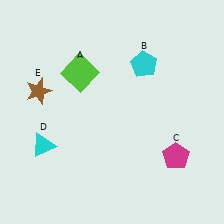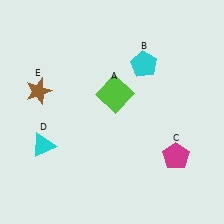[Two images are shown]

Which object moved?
The lime square (A) moved right.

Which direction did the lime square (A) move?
The lime square (A) moved right.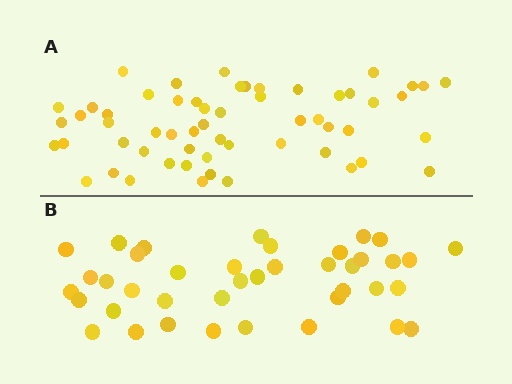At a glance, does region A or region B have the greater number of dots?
Region A (the top region) has more dots.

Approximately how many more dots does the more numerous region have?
Region A has approximately 15 more dots than region B.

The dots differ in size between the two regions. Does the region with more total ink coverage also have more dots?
No. Region B has more total ink coverage because its dots are larger, but region A actually contains more individual dots. Total area can be misleading — the number of items is what matters here.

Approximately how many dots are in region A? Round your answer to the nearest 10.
About 60 dots. (The exact count is 57, which rounds to 60.)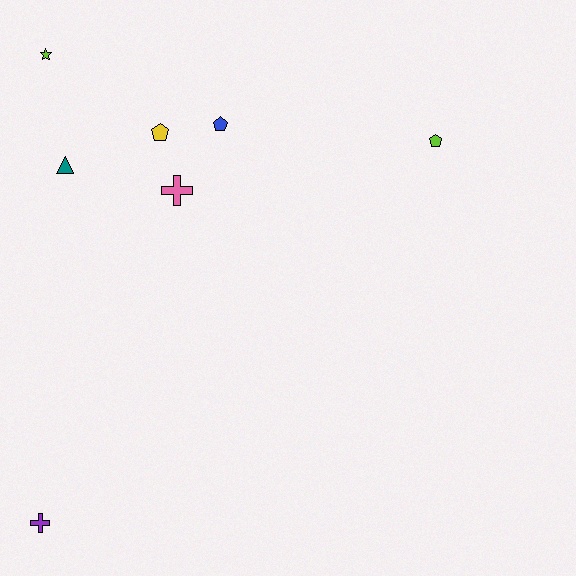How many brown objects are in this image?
There are no brown objects.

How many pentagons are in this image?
There are 3 pentagons.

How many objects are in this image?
There are 7 objects.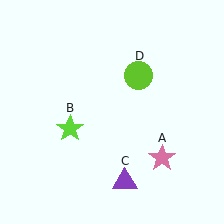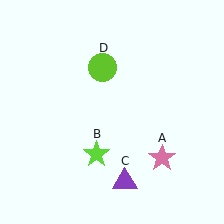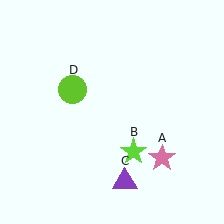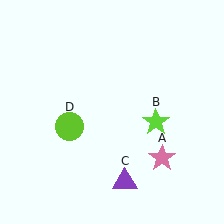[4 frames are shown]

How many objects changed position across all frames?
2 objects changed position: lime star (object B), lime circle (object D).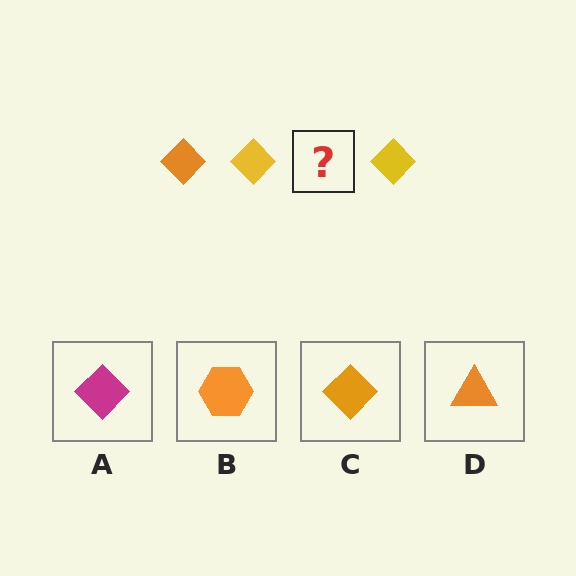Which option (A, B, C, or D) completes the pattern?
C.